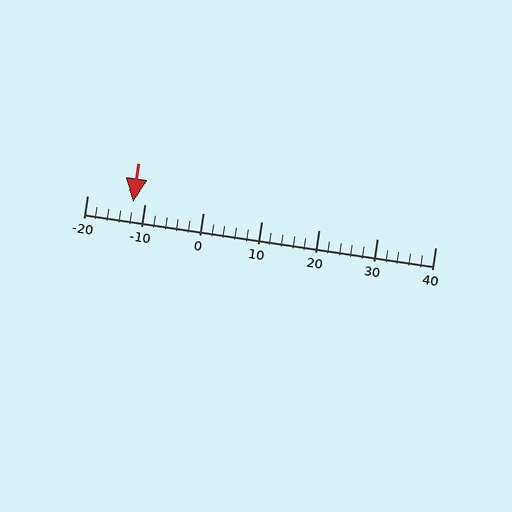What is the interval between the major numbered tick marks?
The major tick marks are spaced 10 units apart.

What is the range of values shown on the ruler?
The ruler shows values from -20 to 40.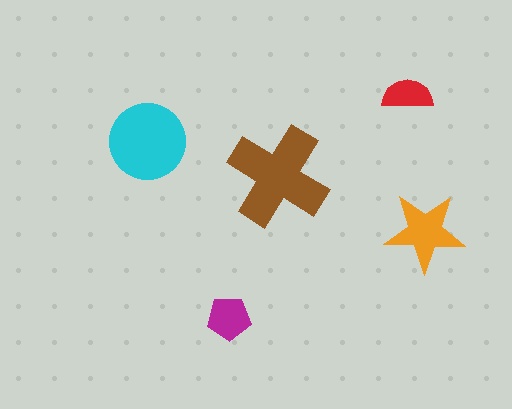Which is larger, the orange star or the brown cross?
The brown cross.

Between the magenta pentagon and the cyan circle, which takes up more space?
The cyan circle.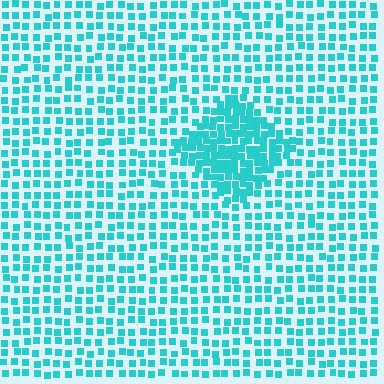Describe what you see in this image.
The image contains small cyan elements arranged at two different densities. A diamond-shaped region is visible where the elements are more densely packed than the surrounding area.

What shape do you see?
I see a diamond.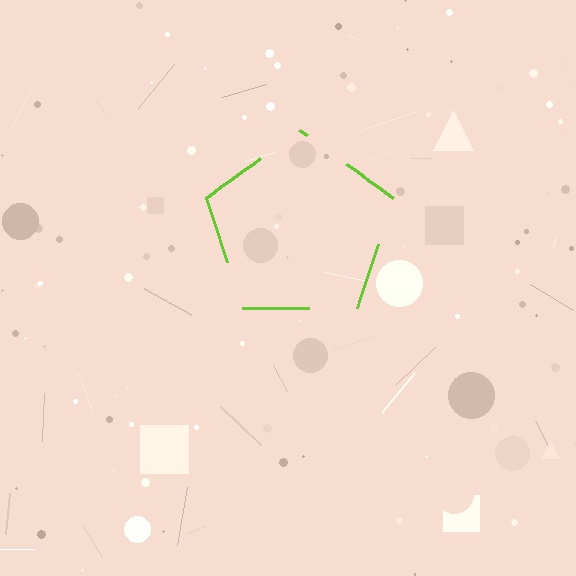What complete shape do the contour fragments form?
The contour fragments form a pentagon.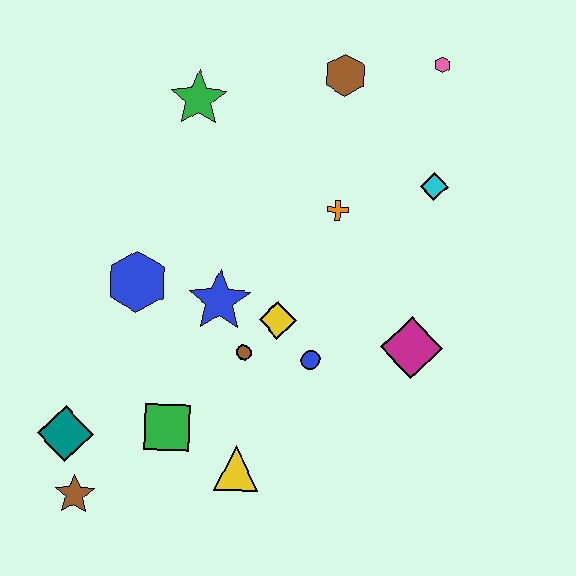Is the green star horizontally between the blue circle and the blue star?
No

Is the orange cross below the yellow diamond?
No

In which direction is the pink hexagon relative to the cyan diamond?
The pink hexagon is above the cyan diamond.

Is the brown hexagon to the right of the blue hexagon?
Yes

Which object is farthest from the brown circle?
The pink hexagon is farthest from the brown circle.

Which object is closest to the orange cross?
The cyan diamond is closest to the orange cross.